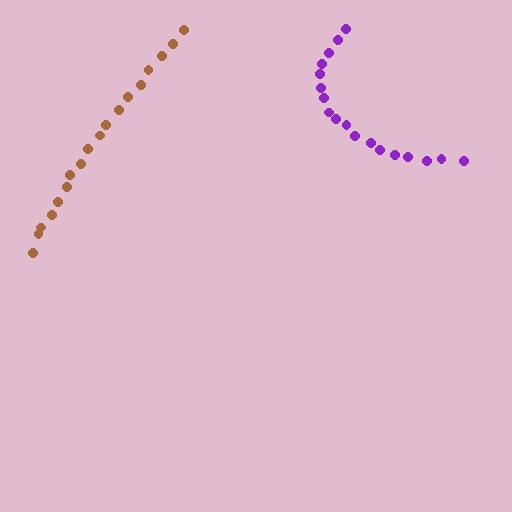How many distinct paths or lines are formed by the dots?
There are 2 distinct paths.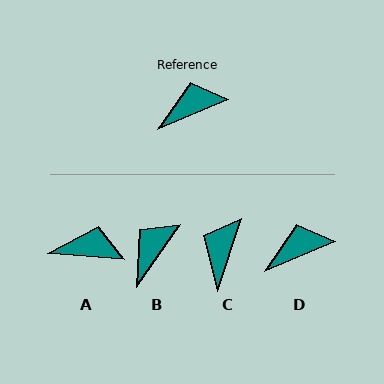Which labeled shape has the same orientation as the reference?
D.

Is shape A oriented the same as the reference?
No, it is off by about 28 degrees.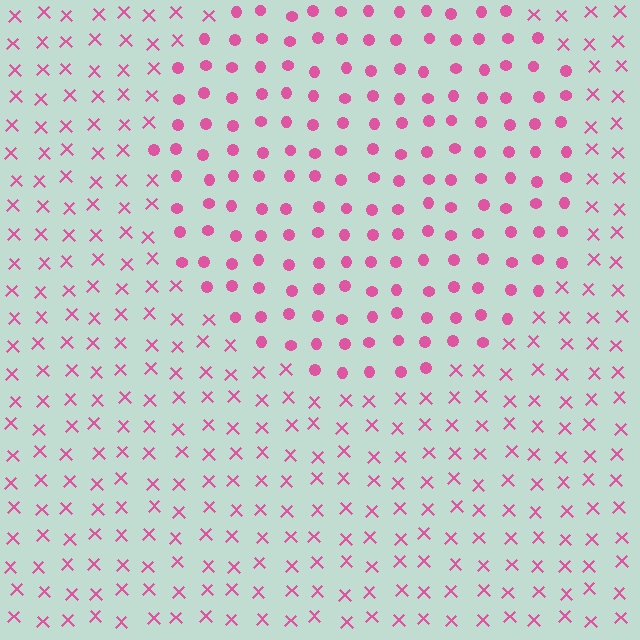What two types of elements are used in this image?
The image uses circles inside the circle region and X marks outside it.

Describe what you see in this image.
The image is filled with small pink elements arranged in a uniform grid. A circle-shaped region contains circles, while the surrounding area contains X marks. The boundary is defined purely by the change in element shape.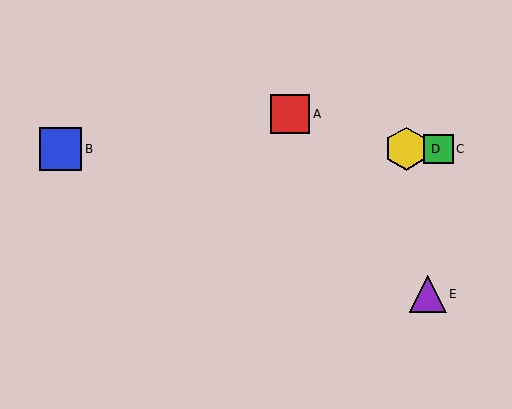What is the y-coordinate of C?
Object C is at y≈149.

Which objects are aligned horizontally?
Objects B, C, D are aligned horizontally.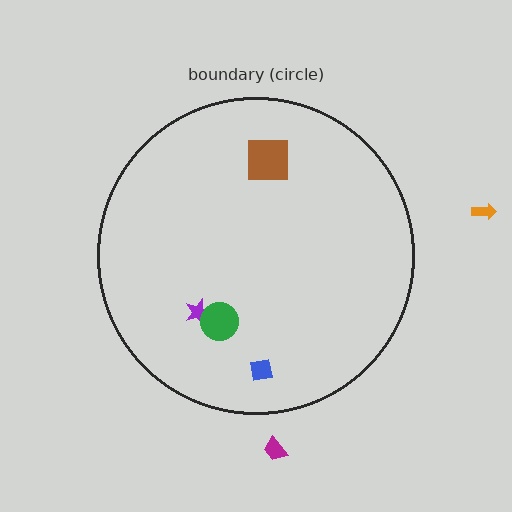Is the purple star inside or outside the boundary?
Inside.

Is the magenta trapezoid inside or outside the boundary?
Outside.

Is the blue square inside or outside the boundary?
Inside.